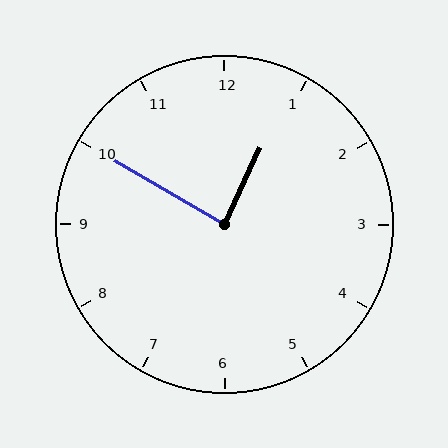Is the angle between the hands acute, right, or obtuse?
It is right.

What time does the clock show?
12:50.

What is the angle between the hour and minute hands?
Approximately 85 degrees.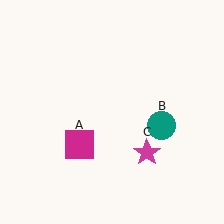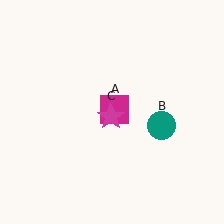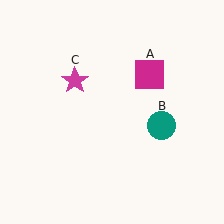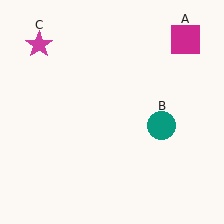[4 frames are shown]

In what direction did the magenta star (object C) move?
The magenta star (object C) moved up and to the left.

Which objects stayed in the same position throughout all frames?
Teal circle (object B) remained stationary.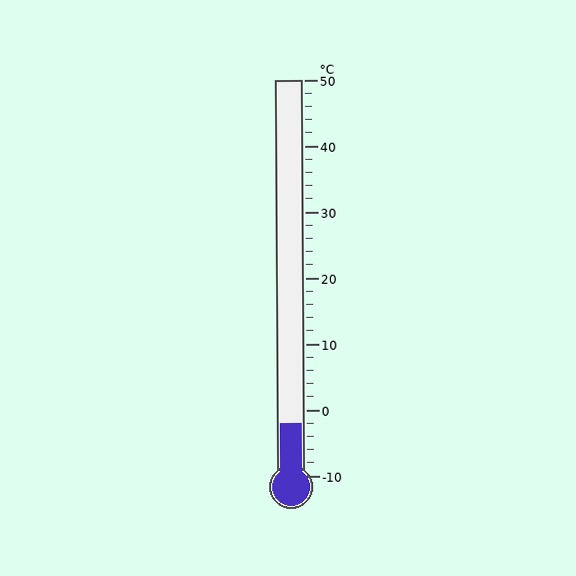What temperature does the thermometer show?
The thermometer shows approximately -2°C.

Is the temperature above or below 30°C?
The temperature is below 30°C.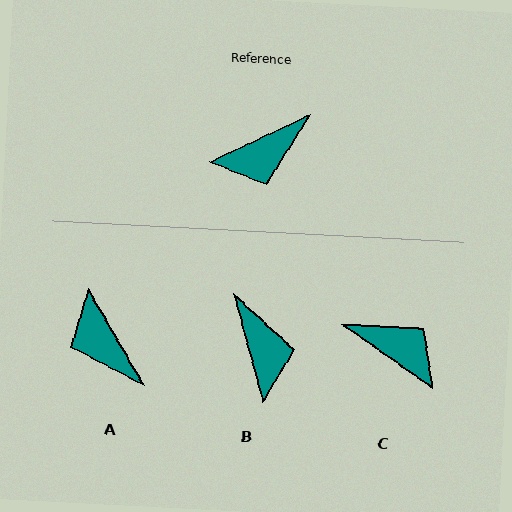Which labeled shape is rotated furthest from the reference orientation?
C, about 120 degrees away.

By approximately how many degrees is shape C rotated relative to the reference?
Approximately 120 degrees counter-clockwise.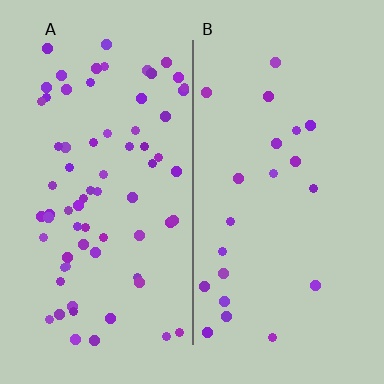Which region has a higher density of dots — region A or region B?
A (the left).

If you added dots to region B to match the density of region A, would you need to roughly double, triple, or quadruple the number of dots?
Approximately triple.